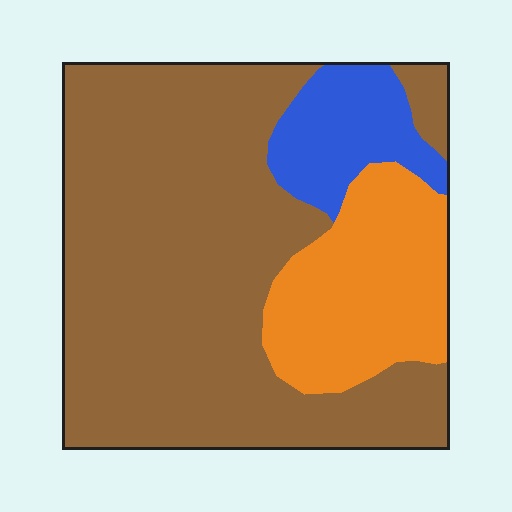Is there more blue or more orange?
Orange.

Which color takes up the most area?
Brown, at roughly 70%.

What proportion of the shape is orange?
Orange covers around 20% of the shape.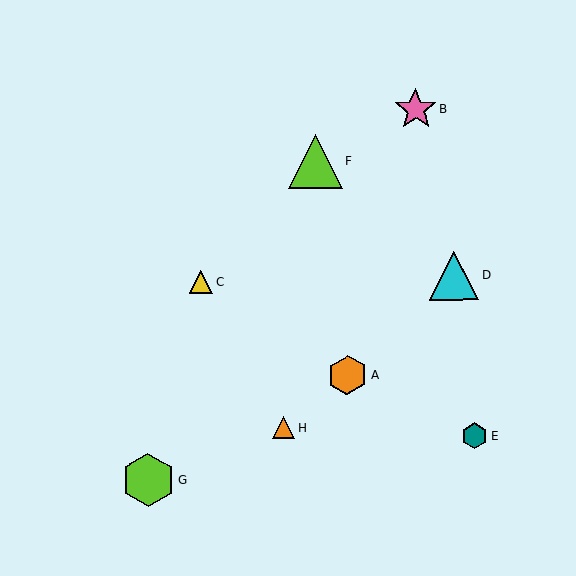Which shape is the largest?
The lime hexagon (labeled G) is the largest.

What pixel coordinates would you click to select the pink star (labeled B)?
Click at (416, 109) to select the pink star B.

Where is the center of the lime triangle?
The center of the lime triangle is at (315, 161).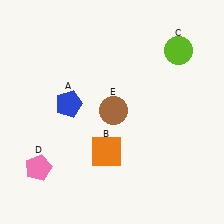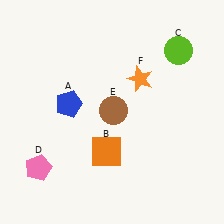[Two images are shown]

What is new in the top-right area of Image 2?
An orange star (F) was added in the top-right area of Image 2.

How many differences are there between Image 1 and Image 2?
There is 1 difference between the two images.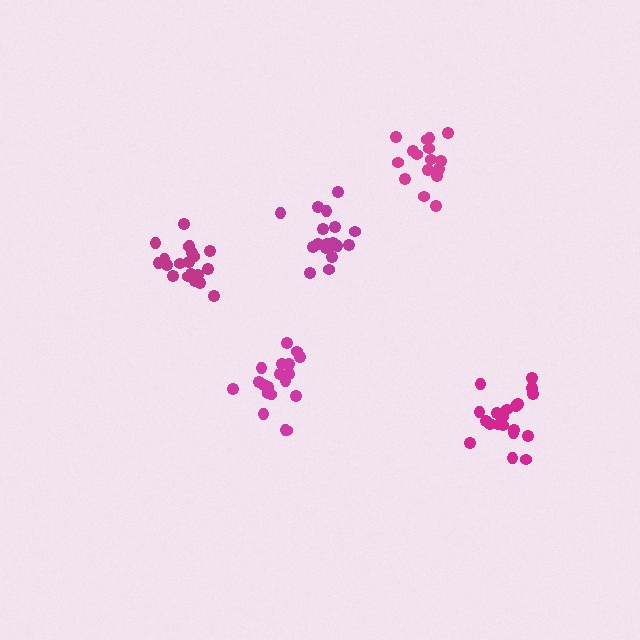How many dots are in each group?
Group 1: 18 dots, Group 2: 16 dots, Group 3: 19 dots, Group 4: 20 dots, Group 5: 20 dots (93 total).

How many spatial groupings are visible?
There are 5 spatial groupings.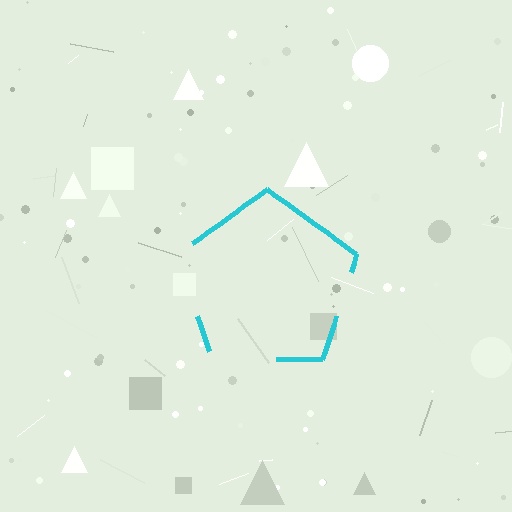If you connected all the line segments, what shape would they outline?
They would outline a pentagon.